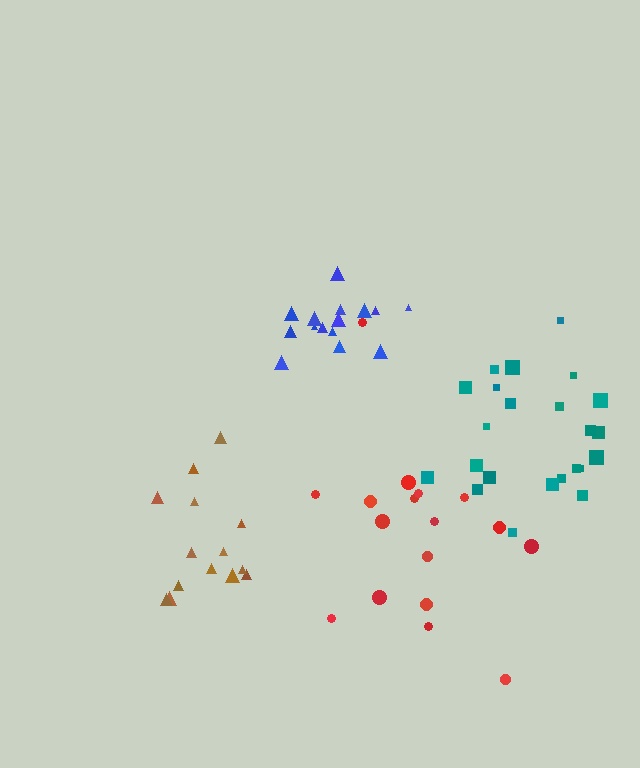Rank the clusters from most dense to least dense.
blue, brown, teal, red.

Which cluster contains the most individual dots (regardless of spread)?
Teal (23).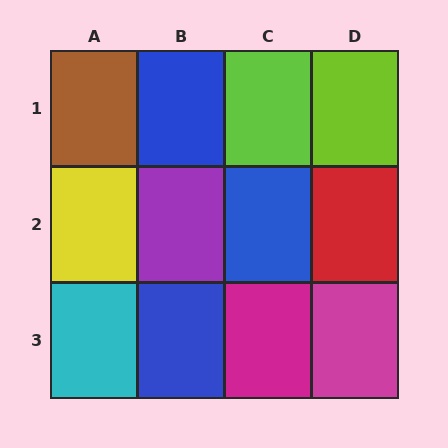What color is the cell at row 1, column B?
Blue.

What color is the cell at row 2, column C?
Blue.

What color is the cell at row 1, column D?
Lime.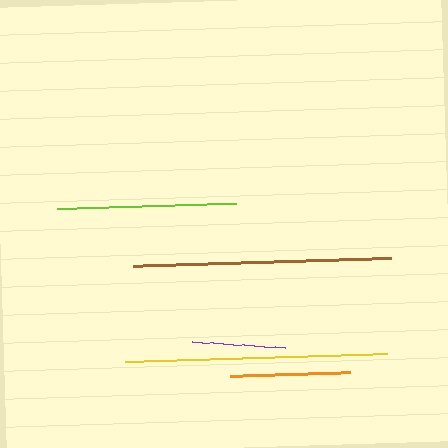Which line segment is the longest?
The yellow line is the longest at approximately 262 pixels.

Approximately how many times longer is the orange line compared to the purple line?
The orange line is approximately 1.3 times the length of the purple line.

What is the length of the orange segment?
The orange segment is approximately 121 pixels long.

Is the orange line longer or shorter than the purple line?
The orange line is longer than the purple line.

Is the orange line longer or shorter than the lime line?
The lime line is longer than the orange line.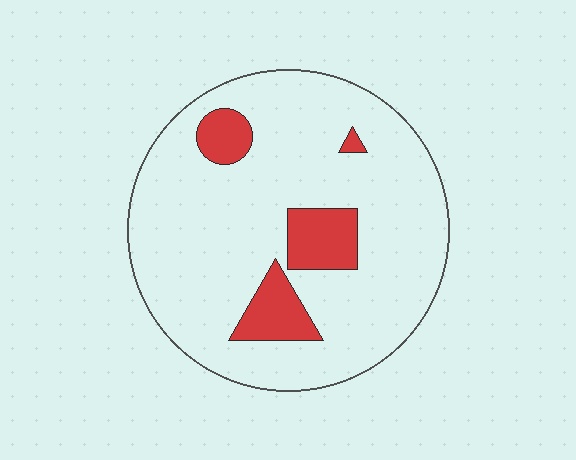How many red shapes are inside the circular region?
4.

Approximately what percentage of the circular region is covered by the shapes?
Approximately 15%.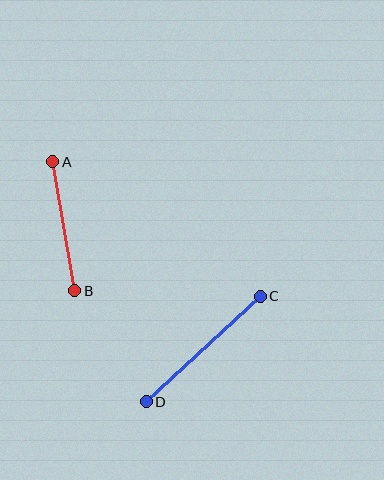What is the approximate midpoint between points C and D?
The midpoint is at approximately (203, 349) pixels.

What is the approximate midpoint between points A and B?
The midpoint is at approximately (64, 226) pixels.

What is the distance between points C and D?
The distance is approximately 155 pixels.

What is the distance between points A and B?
The distance is approximately 131 pixels.